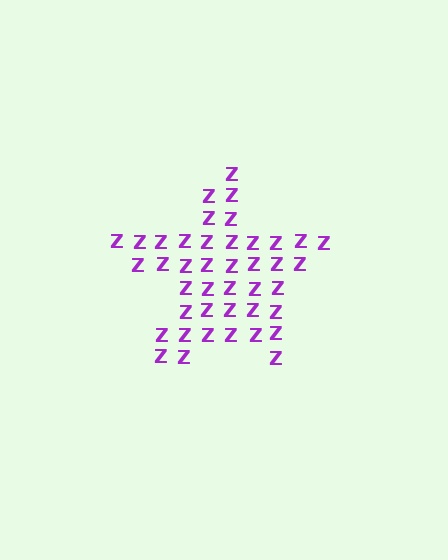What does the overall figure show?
The overall figure shows a star.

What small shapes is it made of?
It is made of small letter Z's.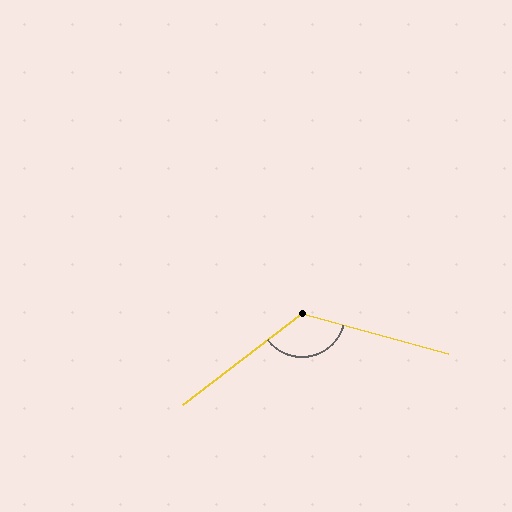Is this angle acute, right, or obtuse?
It is obtuse.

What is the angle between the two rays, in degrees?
Approximately 127 degrees.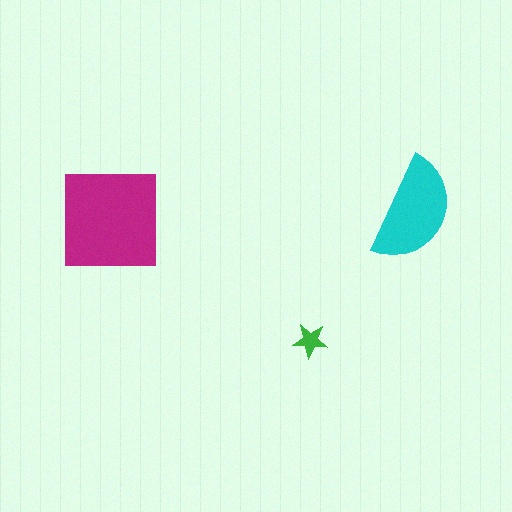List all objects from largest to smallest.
The magenta square, the cyan semicircle, the green star.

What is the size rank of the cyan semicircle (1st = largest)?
2nd.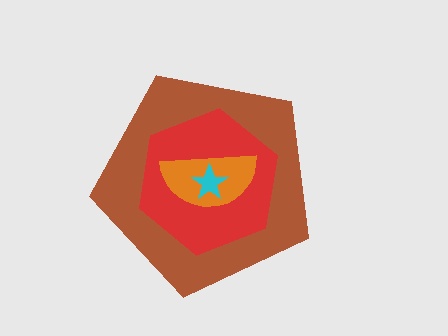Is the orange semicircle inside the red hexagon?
Yes.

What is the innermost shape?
The cyan star.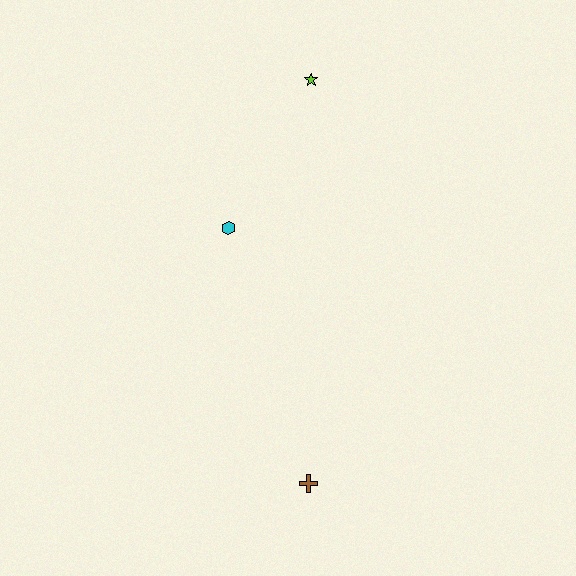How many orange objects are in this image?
There are no orange objects.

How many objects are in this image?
There are 3 objects.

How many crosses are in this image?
There is 1 cross.